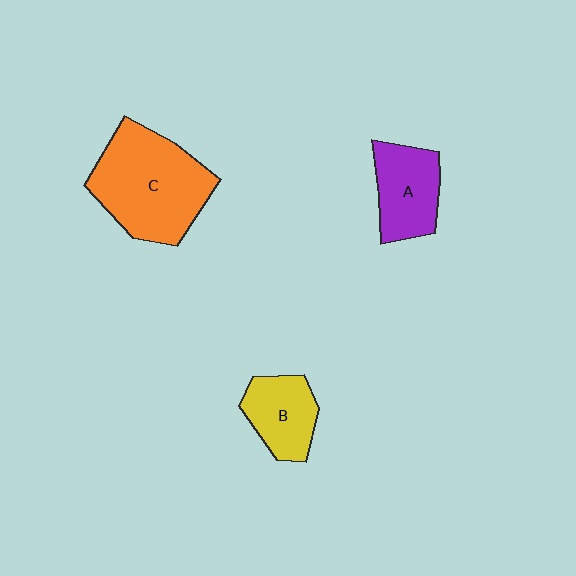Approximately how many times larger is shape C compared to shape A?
Approximately 1.8 times.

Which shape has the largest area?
Shape C (orange).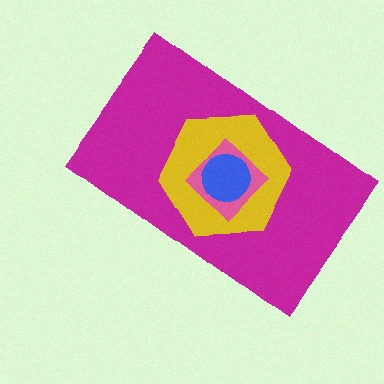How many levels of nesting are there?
4.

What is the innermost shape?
The blue circle.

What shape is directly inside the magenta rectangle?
The yellow hexagon.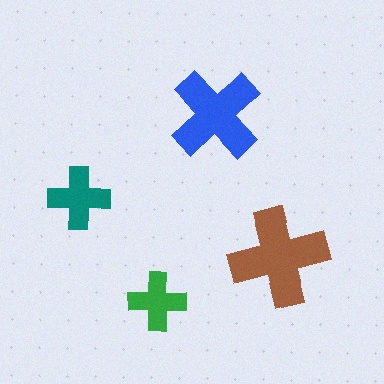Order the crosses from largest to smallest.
the brown one, the blue one, the teal one, the green one.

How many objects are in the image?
There are 4 objects in the image.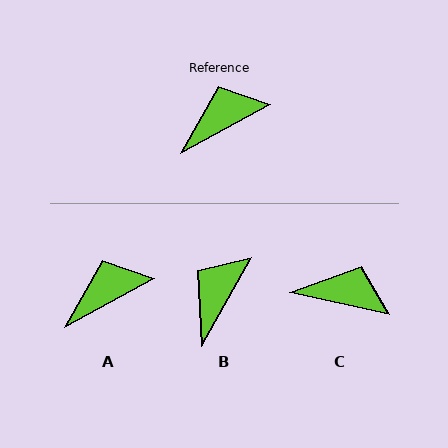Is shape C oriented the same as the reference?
No, it is off by about 41 degrees.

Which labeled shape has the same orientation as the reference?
A.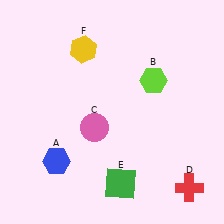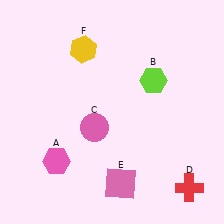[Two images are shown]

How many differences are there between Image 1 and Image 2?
There are 2 differences between the two images.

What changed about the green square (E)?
In Image 1, E is green. In Image 2, it changed to pink.